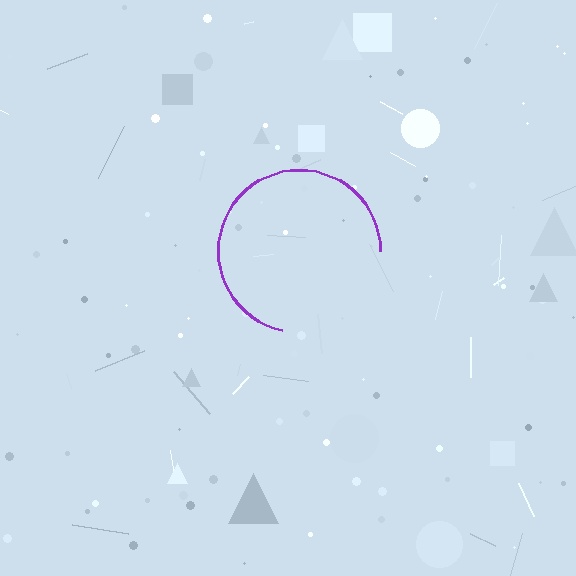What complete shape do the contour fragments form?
The contour fragments form a circle.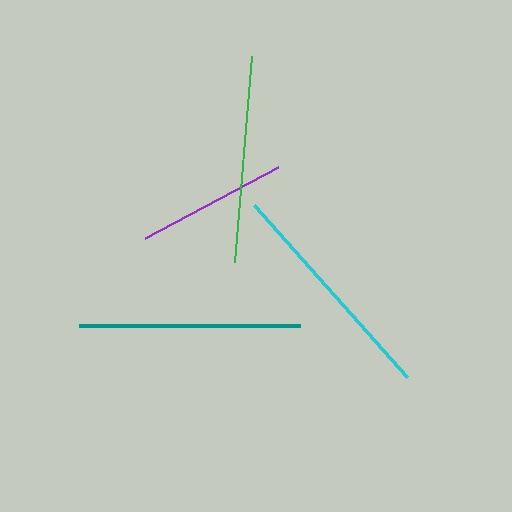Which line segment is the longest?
The cyan line is the longest at approximately 230 pixels.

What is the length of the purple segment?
The purple segment is approximately 151 pixels long.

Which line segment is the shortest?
The purple line is the shortest at approximately 151 pixels.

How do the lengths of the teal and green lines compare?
The teal and green lines are approximately the same length.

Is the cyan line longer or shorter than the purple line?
The cyan line is longer than the purple line.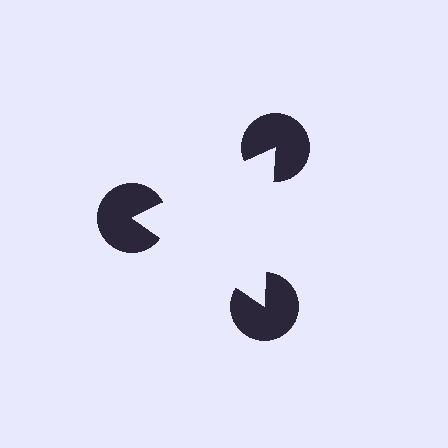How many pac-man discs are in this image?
There are 3 — one at each vertex of the illusory triangle.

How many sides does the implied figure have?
3 sides.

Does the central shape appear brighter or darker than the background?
It typically appears slightly brighter than the background, even though no actual brightness change is drawn.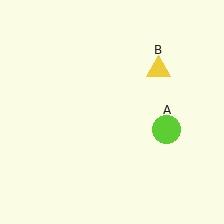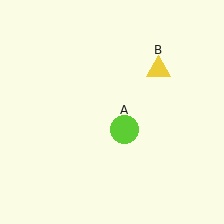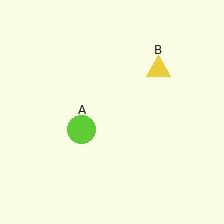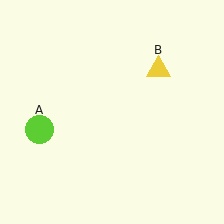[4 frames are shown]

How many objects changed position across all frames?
1 object changed position: lime circle (object A).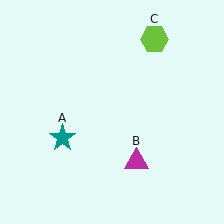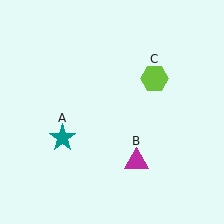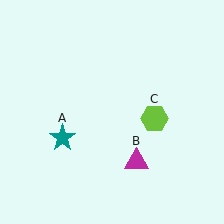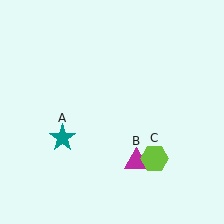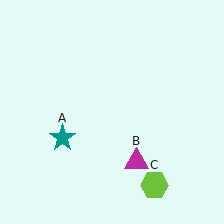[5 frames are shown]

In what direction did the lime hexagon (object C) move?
The lime hexagon (object C) moved down.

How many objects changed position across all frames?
1 object changed position: lime hexagon (object C).